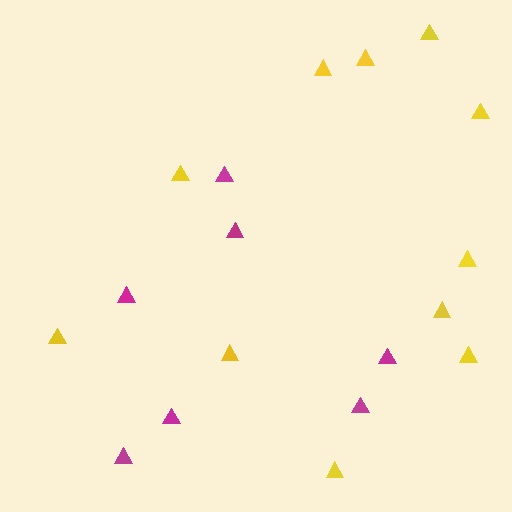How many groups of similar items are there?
There are 2 groups: one group of magenta triangles (7) and one group of yellow triangles (11).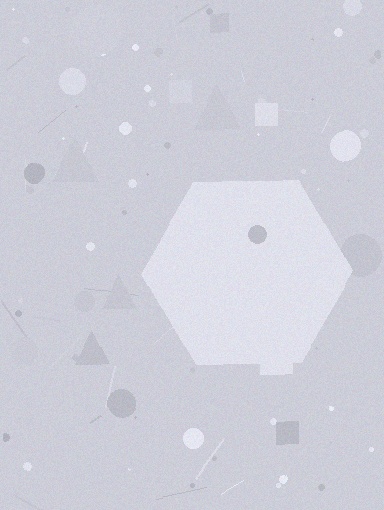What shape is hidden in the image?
A hexagon is hidden in the image.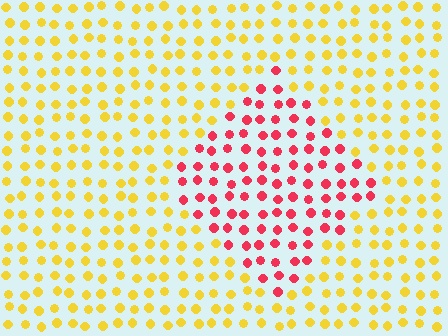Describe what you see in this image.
The image is filled with small yellow elements in a uniform arrangement. A diamond-shaped region is visible where the elements are tinted to a slightly different hue, forming a subtle color boundary.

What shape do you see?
I see a diamond.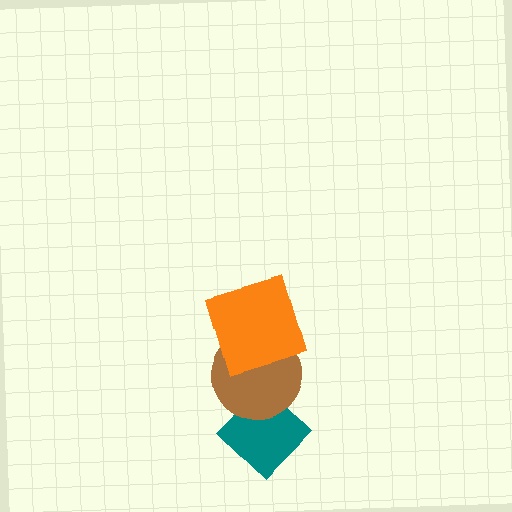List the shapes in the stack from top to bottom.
From top to bottom: the orange square, the brown circle, the teal diamond.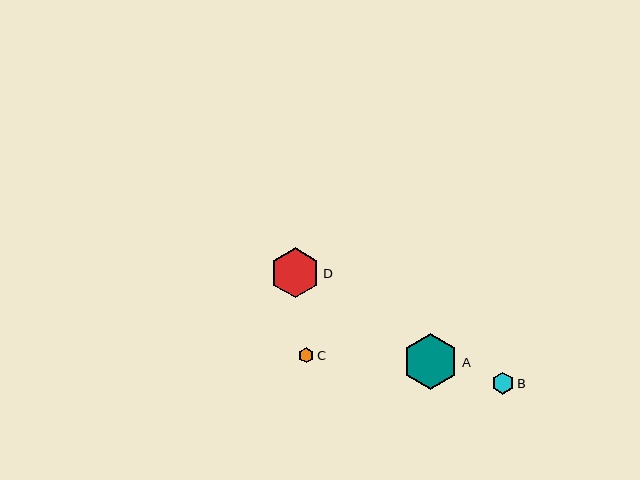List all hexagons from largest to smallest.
From largest to smallest: A, D, B, C.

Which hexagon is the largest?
Hexagon A is the largest with a size of approximately 56 pixels.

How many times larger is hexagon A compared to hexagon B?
Hexagon A is approximately 2.5 times the size of hexagon B.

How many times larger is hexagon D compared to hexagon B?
Hexagon D is approximately 2.3 times the size of hexagon B.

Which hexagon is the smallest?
Hexagon C is the smallest with a size of approximately 15 pixels.